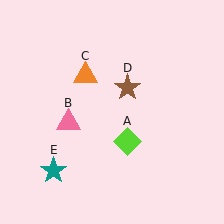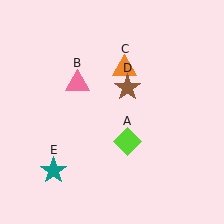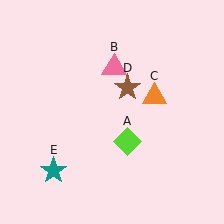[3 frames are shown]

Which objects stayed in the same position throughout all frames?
Lime diamond (object A) and brown star (object D) and teal star (object E) remained stationary.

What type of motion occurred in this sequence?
The pink triangle (object B), orange triangle (object C) rotated clockwise around the center of the scene.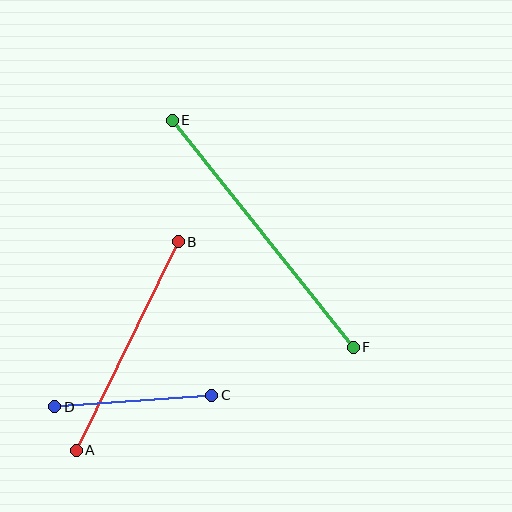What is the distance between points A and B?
The distance is approximately 232 pixels.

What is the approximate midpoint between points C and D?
The midpoint is at approximately (133, 401) pixels.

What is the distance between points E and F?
The distance is approximately 290 pixels.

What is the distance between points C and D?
The distance is approximately 157 pixels.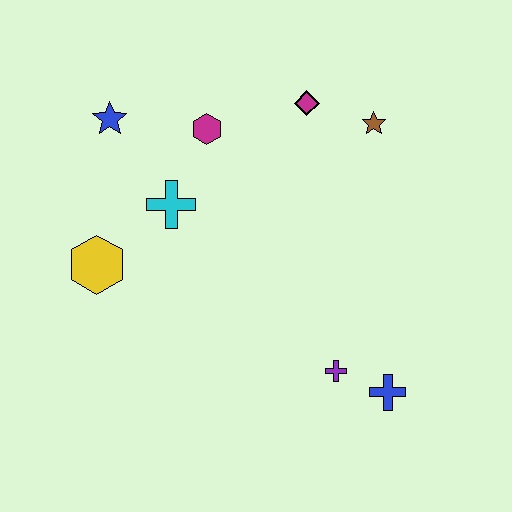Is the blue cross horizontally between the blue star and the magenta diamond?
No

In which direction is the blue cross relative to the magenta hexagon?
The blue cross is below the magenta hexagon.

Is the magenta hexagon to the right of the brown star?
No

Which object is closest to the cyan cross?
The magenta hexagon is closest to the cyan cross.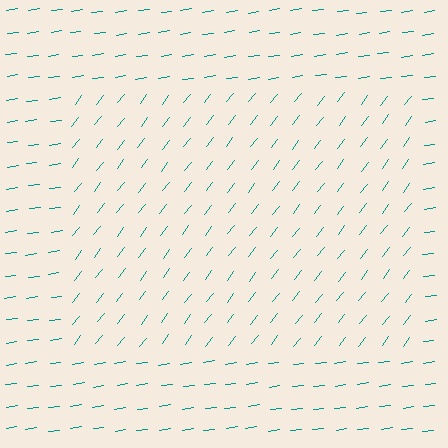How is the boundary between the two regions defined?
The boundary is defined purely by a change in line orientation (approximately 45 degrees difference). All lines are the same color and thickness.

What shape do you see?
I see a rectangle.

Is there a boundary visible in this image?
Yes, there is a texture boundary formed by a change in line orientation.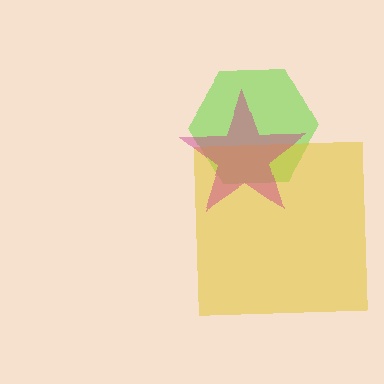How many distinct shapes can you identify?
There are 3 distinct shapes: a lime hexagon, a yellow square, a magenta star.